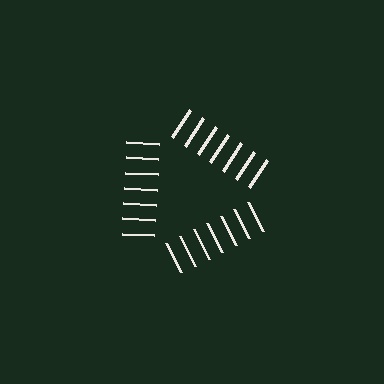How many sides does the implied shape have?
3 sides — the line-ends trace a triangle.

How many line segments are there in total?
21 — 7 along each of the 3 edges.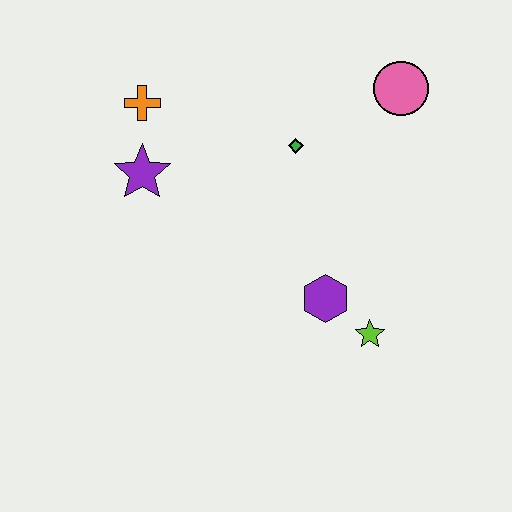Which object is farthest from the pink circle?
The purple star is farthest from the pink circle.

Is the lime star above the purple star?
No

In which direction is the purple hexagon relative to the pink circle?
The purple hexagon is below the pink circle.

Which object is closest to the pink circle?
The green diamond is closest to the pink circle.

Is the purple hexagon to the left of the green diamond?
No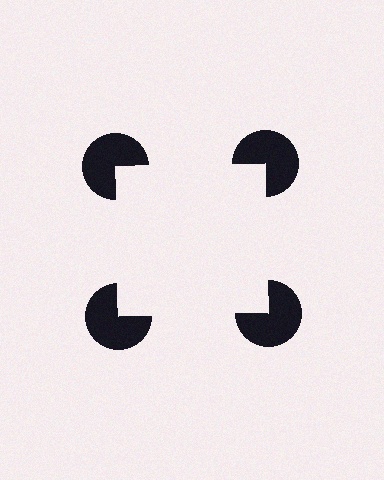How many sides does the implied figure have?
4 sides.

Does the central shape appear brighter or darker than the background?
It typically appears slightly brighter than the background, even though no actual brightness change is drawn.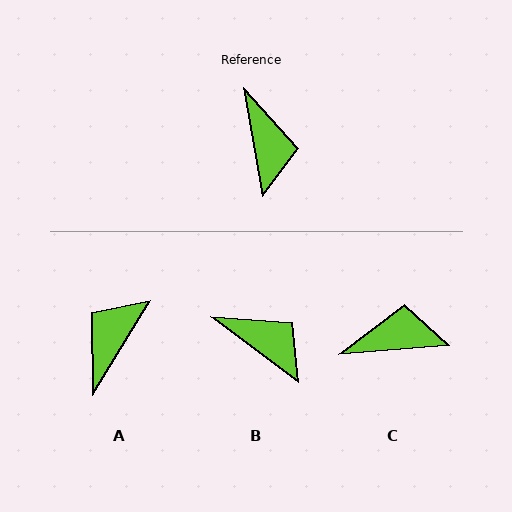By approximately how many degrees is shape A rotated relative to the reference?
Approximately 139 degrees counter-clockwise.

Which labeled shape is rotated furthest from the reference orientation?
A, about 139 degrees away.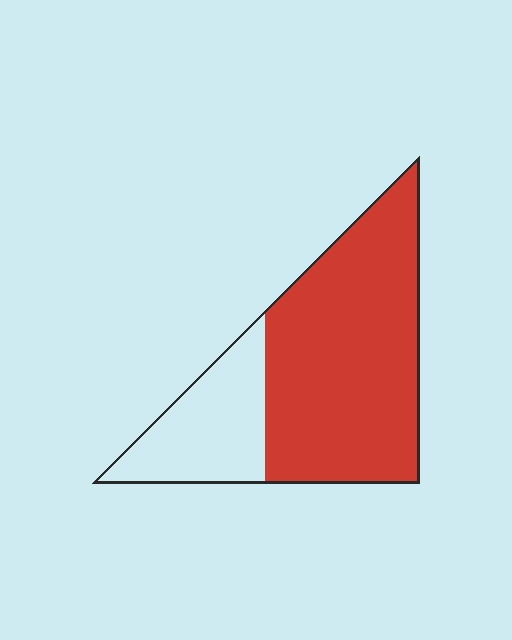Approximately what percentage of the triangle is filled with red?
Approximately 70%.